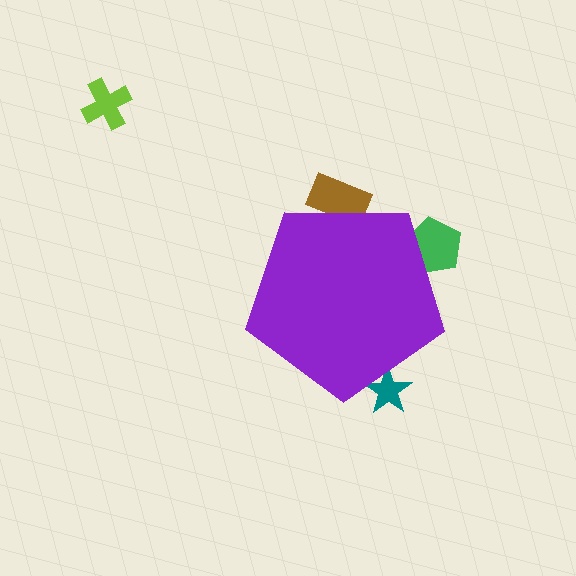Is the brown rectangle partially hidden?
Yes, the brown rectangle is partially hidden behind the purple pentagon.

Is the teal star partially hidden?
Yes, the teal star is partially hidden behind the purple pentagon.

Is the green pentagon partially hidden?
Yes, the green pentagon is partially hidden behind the purple pentagon.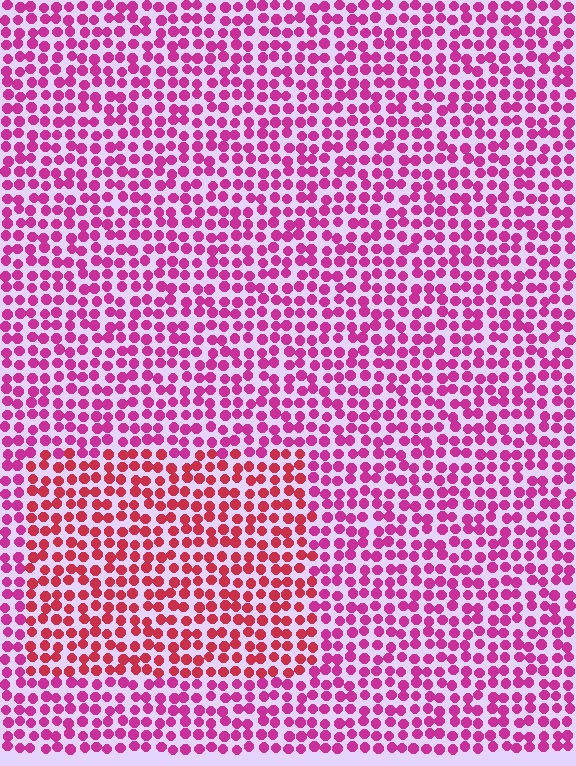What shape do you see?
I see a rectangle.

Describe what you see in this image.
The image is filled with small magenta elements in a uniform arrangement. A rectangle-shaped region is visible where the elements are tinted to a slightly different hue, forming a subtle color boundary.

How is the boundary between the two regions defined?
The boundary is defined purely by a slight shift in hue (about 31 degrees). Spacing, size, and orientation are identical on both sides.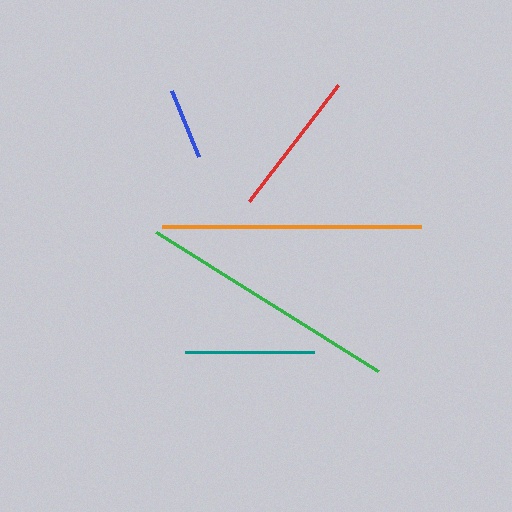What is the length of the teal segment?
The teal segment is approximately 129 pixels long.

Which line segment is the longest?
The green line is the longest at approximately 263 pixels.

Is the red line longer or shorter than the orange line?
The orange line is longer than the red line.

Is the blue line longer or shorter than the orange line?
The orange line is longer than the blue line.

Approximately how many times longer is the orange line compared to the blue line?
The orange line is approximately 3.6 times the length of the blue line.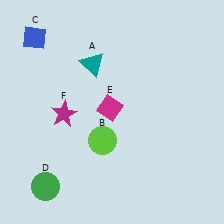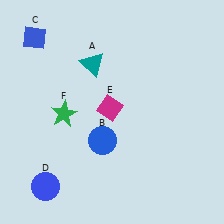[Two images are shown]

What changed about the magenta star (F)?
In Image 1, F is magenta. In Image 2, it changed to green.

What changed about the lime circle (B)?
In Image 1, B is lime. In Image 2, it changed to blue.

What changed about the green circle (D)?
In Image 1, D is green. In Image 2, it changed to blue.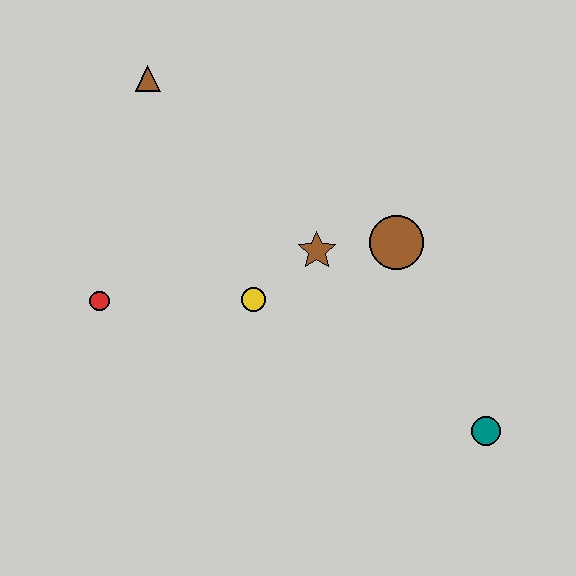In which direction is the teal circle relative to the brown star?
The teal circle is below the brown star.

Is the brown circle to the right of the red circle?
Yes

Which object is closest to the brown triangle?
The red circle is closest to the brown triangle.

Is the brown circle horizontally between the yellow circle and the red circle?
No